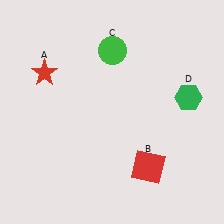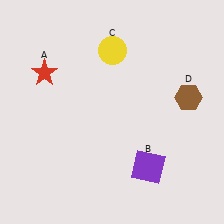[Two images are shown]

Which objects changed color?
B changed from red to purple. C changed from green to yellow. D changed from green to brown.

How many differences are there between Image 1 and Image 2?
There are 3 differences between the two images.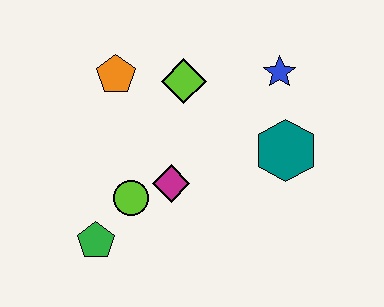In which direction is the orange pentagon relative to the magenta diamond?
The orange pentagon is above the magenta diamond.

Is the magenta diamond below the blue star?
Yes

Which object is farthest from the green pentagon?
The blue star is farthest from the green pentagon.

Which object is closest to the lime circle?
The magenta diamond is closest to the lime circle.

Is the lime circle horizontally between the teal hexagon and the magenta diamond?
No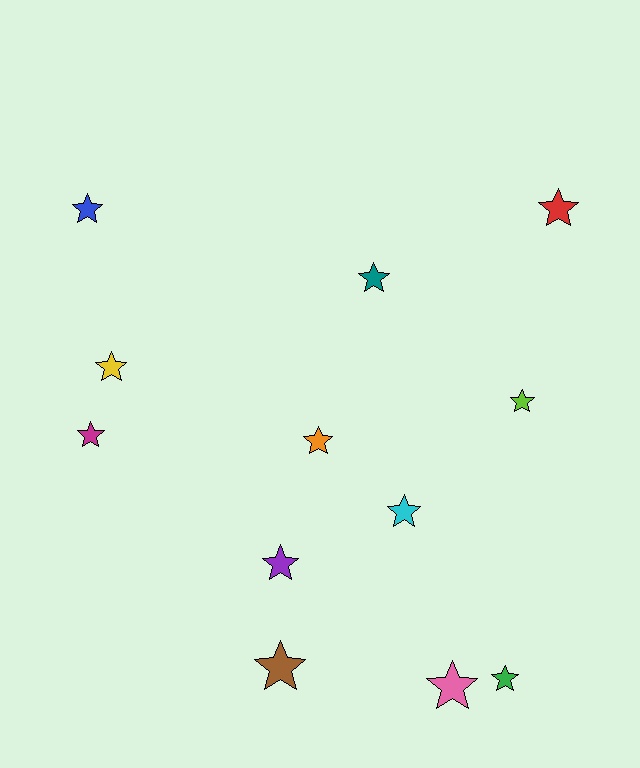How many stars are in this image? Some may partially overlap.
There are 12 stars.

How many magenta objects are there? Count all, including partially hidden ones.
There is 1 magenta object.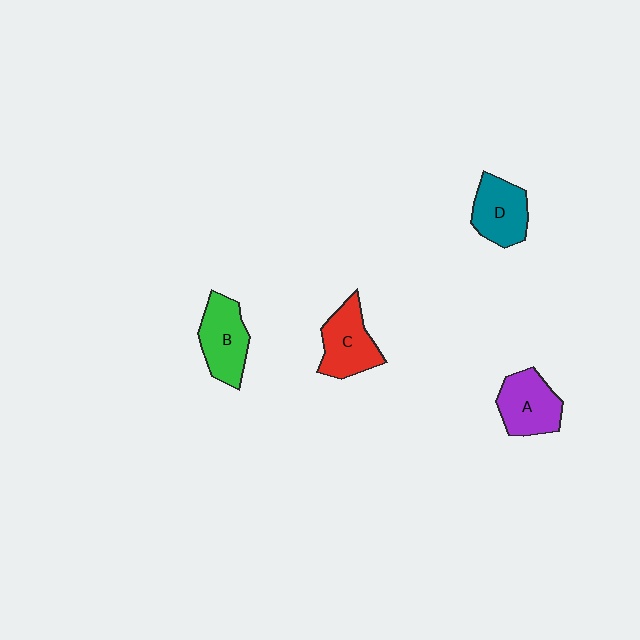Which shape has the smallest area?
Shape D (teal).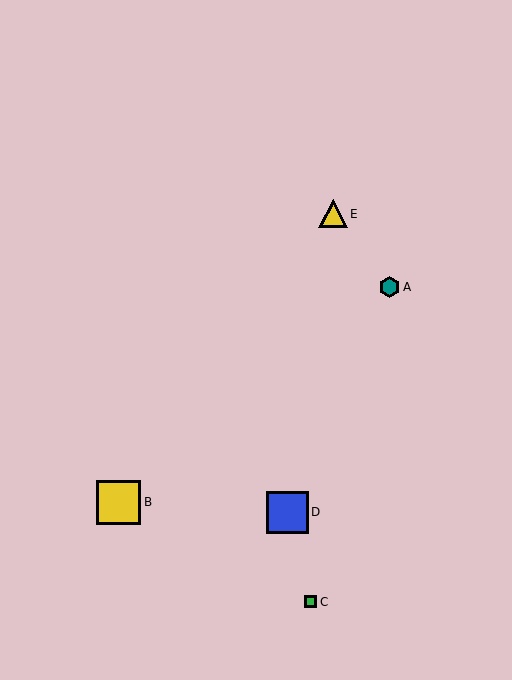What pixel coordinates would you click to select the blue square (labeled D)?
Click at (288, 512) to select the blue square D.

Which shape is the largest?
The yellow square (labeled B) is the largest.